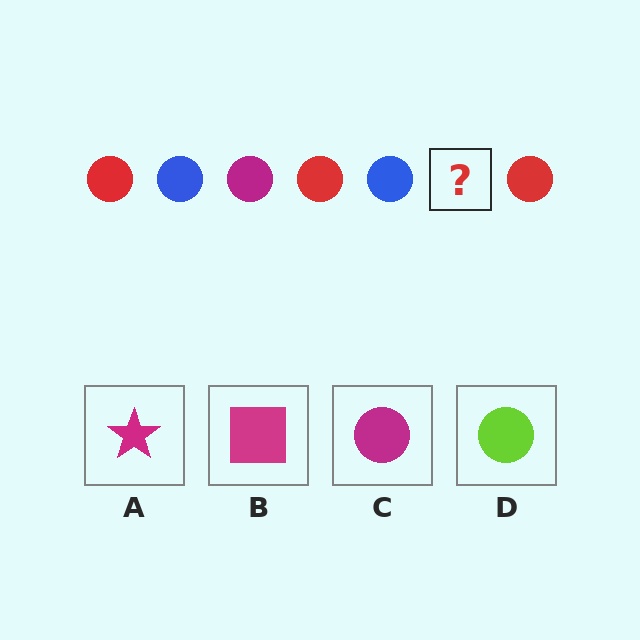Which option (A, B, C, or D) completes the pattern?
C.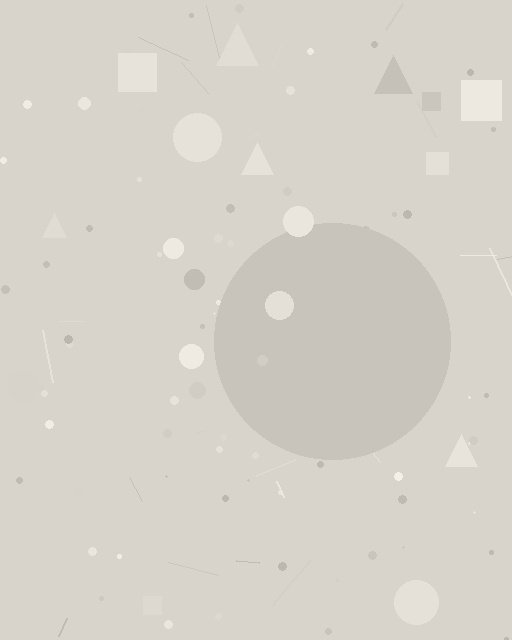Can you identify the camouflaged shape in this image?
The camouflaged shape is a circle.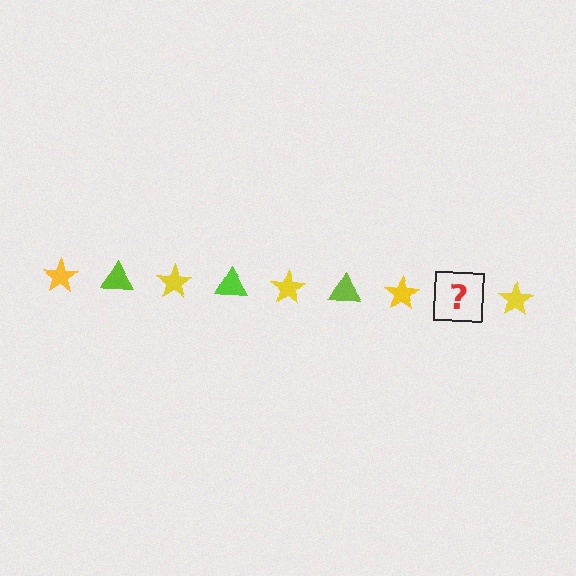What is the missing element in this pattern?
The missing element is a lime triangle.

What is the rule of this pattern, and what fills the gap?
The rule is that the pattern alternates between yellow star and lime triangle. The gap should be filled with a lime triangle.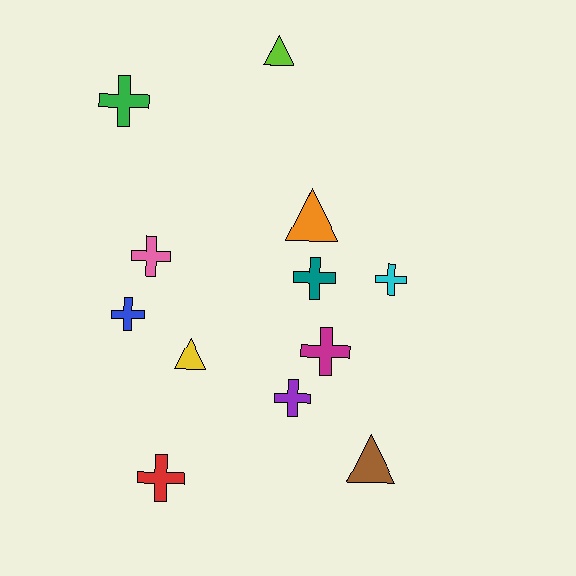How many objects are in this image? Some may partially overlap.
There are 12 objects.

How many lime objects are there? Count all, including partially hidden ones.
There is 1 lime object.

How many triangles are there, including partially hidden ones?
There are 4 triangles.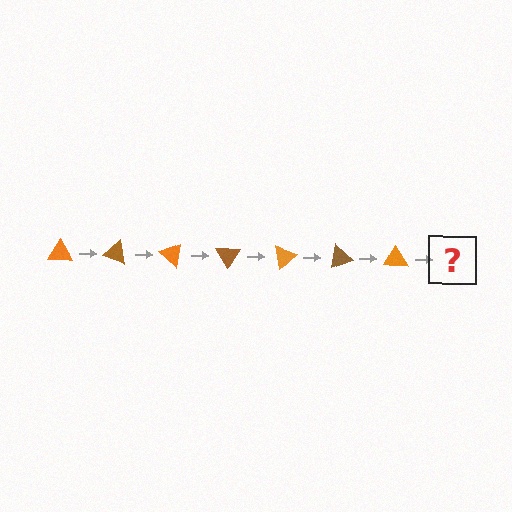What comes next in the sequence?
The next element should be a brown triangle, rotated 140 degrees from the start.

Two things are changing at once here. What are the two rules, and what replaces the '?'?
The two rules are that it rotates 20 degrees each step and the color cycles through orange and brown. The '?' should be a brown triangle, rotated 140 degrees from the start.